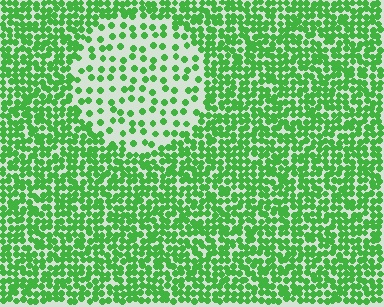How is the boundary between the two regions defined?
The boundary is defined by a change in element density (approximately 2.6x ratio). All elements are the same color, size, and shape.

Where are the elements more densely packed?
The elements are more densely packed outside the circle boundary.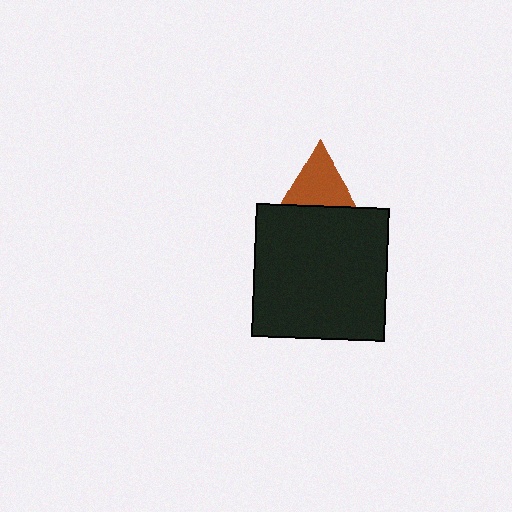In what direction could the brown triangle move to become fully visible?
The brown triangle could move up. That would shift it out from behind the black square entirely.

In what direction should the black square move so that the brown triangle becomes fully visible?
The black square should move down. That is the shortest direction to clear the overlap and leave the brown triangle fully visible.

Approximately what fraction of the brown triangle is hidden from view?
Roughly 41% of the brown triangle is hidden behind the black square.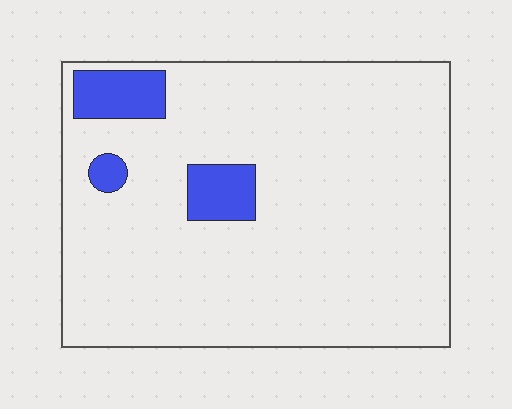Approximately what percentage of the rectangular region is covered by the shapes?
Approximately 10%.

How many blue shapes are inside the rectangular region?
3.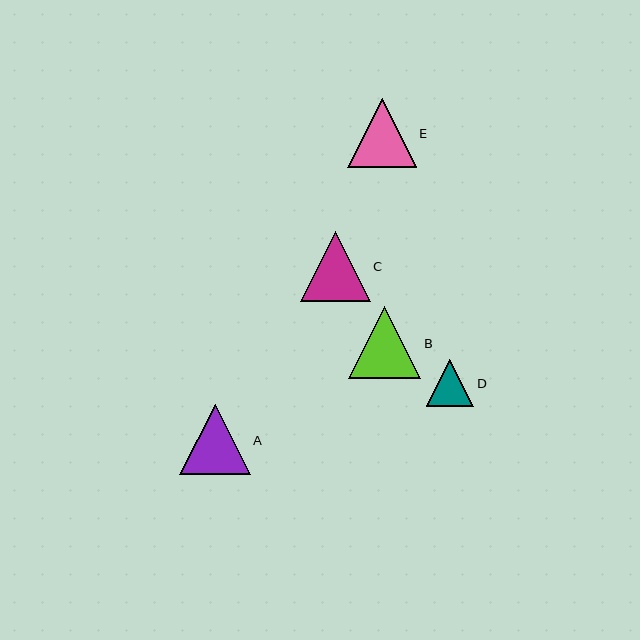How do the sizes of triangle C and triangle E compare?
Triangle C and triangle E are approximately the same size.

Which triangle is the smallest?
Triangle D is the smallest with a size of approximately 47 pixels.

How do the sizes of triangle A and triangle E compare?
Triangle A and triangle E are approximately the same size.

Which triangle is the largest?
Triangle B is the largest with a size of approximately 72 pixels.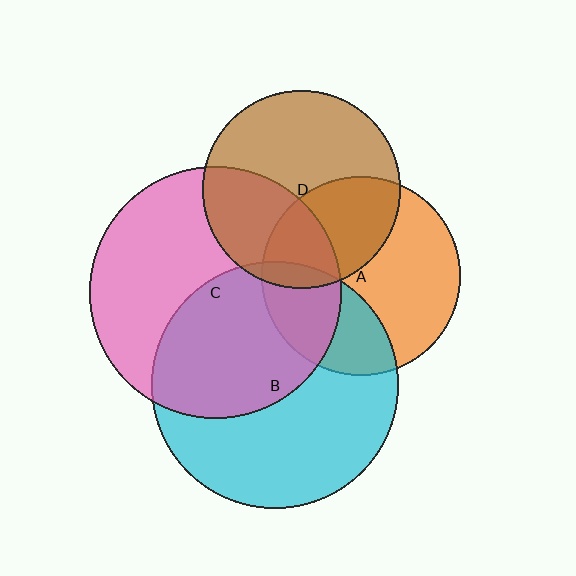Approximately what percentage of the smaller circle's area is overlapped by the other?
Approximately 35%.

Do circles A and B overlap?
Yes.